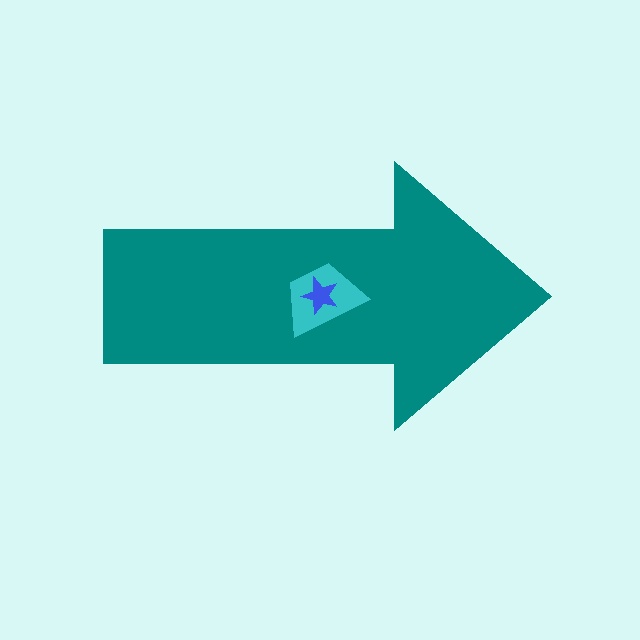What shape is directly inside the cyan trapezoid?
The blue star.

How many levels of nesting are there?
3.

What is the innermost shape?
The blue star.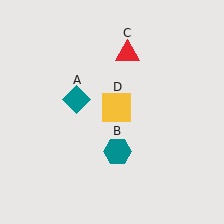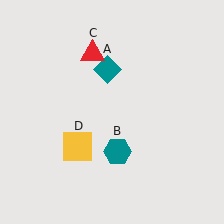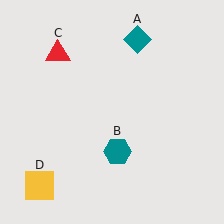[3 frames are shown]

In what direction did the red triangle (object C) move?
The red triangle (object C) moved left.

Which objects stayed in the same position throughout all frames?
Teal hexagon (object B) remained stationary.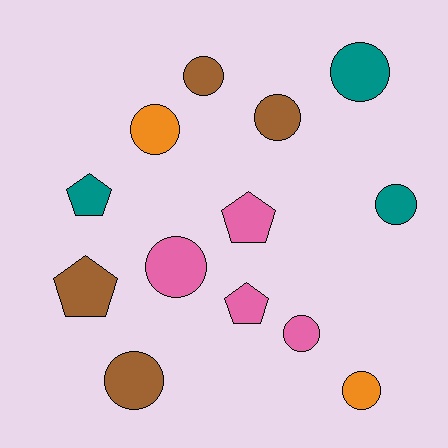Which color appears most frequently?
Brown, with 4 objects.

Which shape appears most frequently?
Circle, with 9 objects.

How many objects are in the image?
There are 13 objects.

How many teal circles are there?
There are 2 teal circles.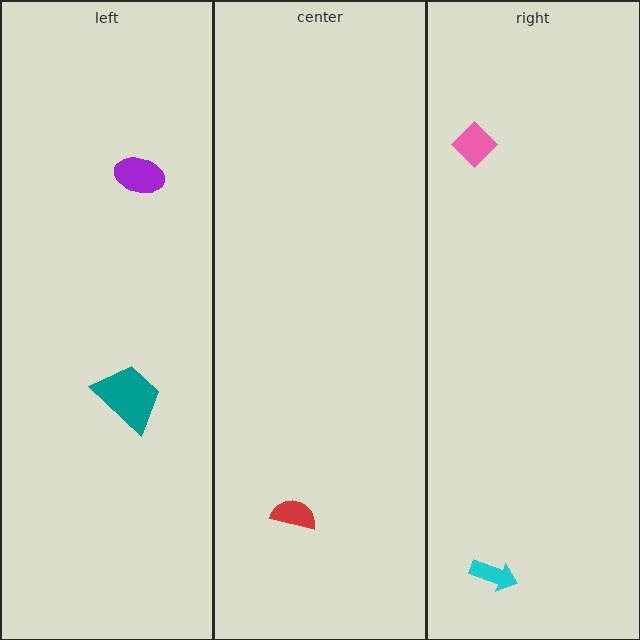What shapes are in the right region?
The pink diamond, the cyan arrow.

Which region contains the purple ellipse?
The left region.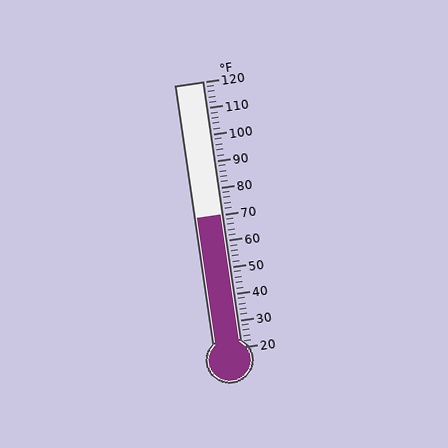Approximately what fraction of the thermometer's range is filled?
The thermometer is filled to approximately 50% of its range.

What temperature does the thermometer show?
The thermometer shows approximately 70°F.